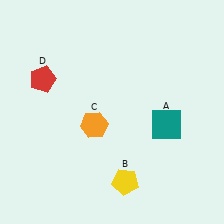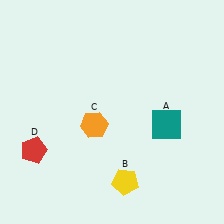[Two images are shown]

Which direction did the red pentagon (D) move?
The red pentagon (D) moved down.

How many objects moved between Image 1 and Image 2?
1 object moved between the two images.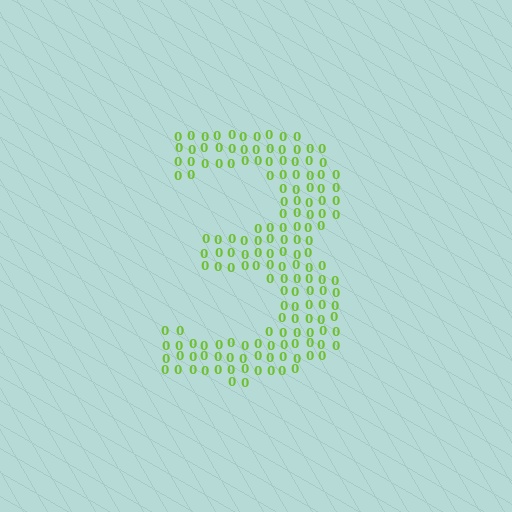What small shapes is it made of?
It is made of small digit 0's.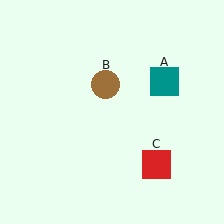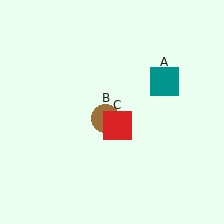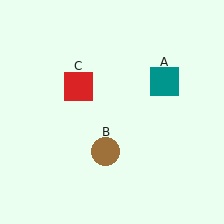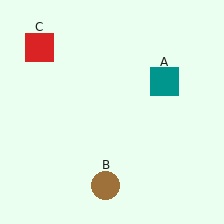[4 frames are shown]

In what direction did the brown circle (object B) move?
The brown circle (object B) moved down.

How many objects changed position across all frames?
2 objects changed position: brown circle (object B), red square (object C).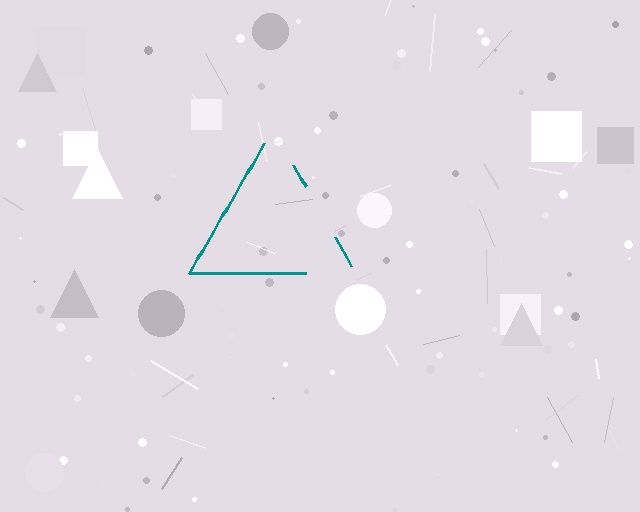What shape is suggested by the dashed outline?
The dashed outline suggests a triangle.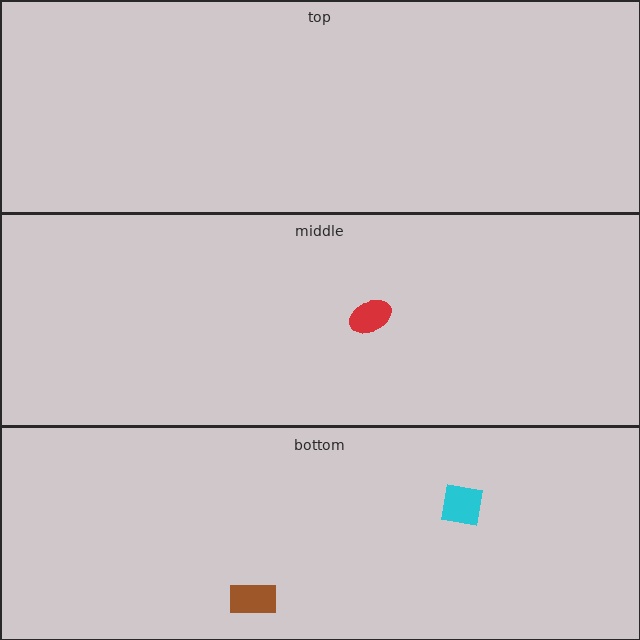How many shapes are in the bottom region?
2.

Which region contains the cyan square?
The bottom region.